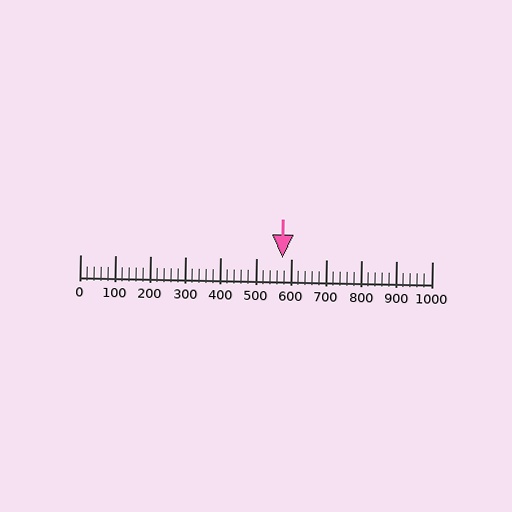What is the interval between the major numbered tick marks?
The major tick marks are spaced 100 units apart.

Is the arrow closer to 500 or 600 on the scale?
The arrow is closer to 600.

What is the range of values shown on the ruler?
The ruler shows values from 0 to 1000.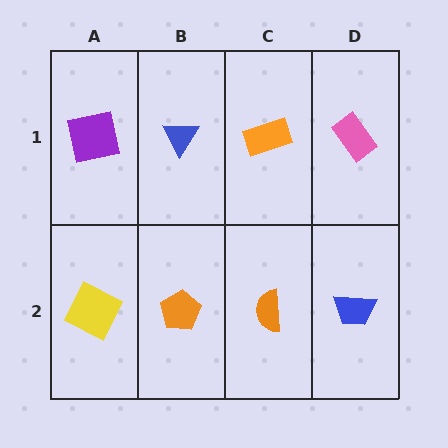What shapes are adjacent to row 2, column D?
A pink rectangle (row 1, column D), an orange semicircle (row 2, column C).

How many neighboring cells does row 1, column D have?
2.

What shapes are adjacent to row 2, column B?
A blue triangle (row 1, column B), a yellow square (row 2, column A), an orange semicircle (row 2, column C).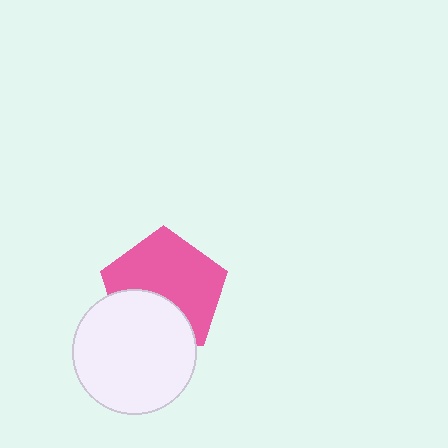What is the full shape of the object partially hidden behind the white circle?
The partially hidden object is a pink pentagon.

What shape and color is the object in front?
The object in front is a white circle.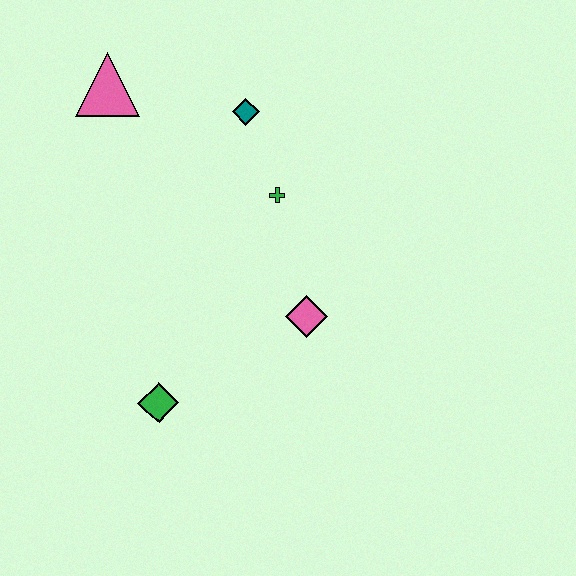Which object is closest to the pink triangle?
The teal diamond is closest to the pink triangle.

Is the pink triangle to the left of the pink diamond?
Yes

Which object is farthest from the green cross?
The green diamond is farthest from the green cross.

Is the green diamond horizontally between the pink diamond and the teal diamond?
No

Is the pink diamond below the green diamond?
No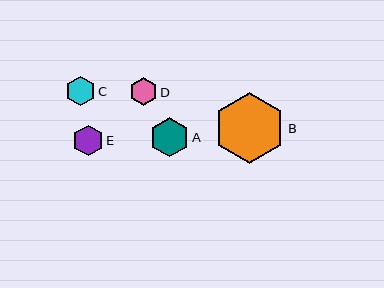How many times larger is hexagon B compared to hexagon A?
Hexagon B is approximately 1.8 times the size of hexagon A.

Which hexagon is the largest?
Hexagon B is the largest with a size of approximately 71 pixels.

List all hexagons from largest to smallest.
From largest to smallest: B, A, E, C, D.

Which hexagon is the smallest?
Hexagon D is the smallest with a size of approximately 27 pixels.